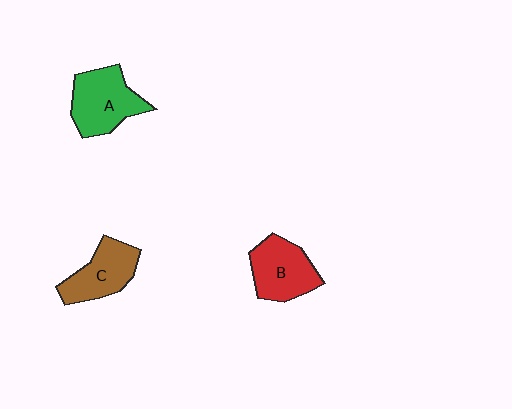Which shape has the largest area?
Shape A (green).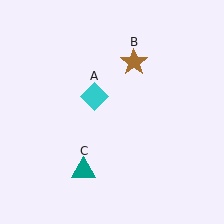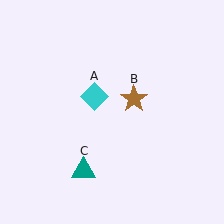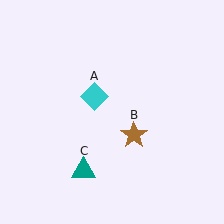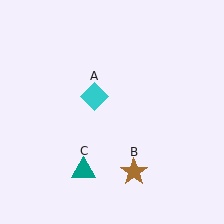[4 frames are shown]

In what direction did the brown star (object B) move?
The brown star (object B) moved down.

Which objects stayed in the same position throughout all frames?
Cyan diamond (object A) and teal triangle (object C) remained stationary.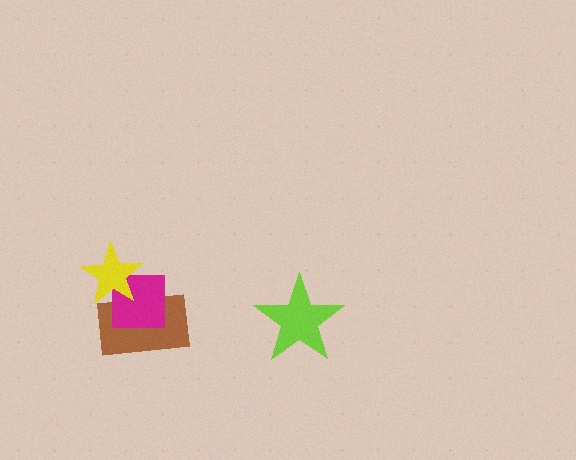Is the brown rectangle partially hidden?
Yes, it is partially covered by another shape.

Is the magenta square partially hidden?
Yes, it is partially covered by another shape.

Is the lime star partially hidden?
No, no other shape covers it.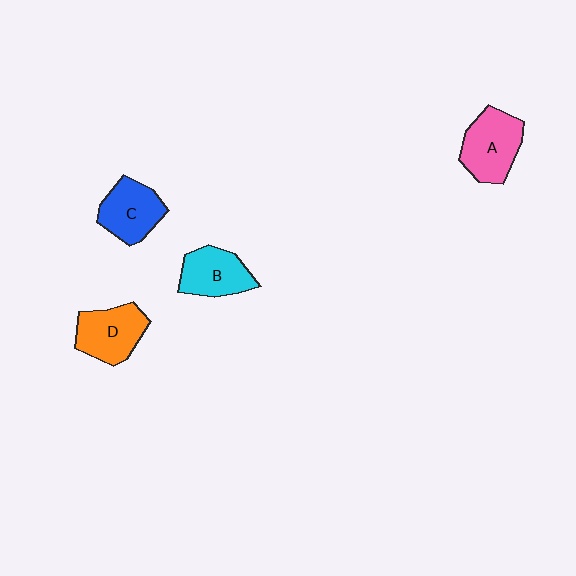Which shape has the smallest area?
Shape B (cyan).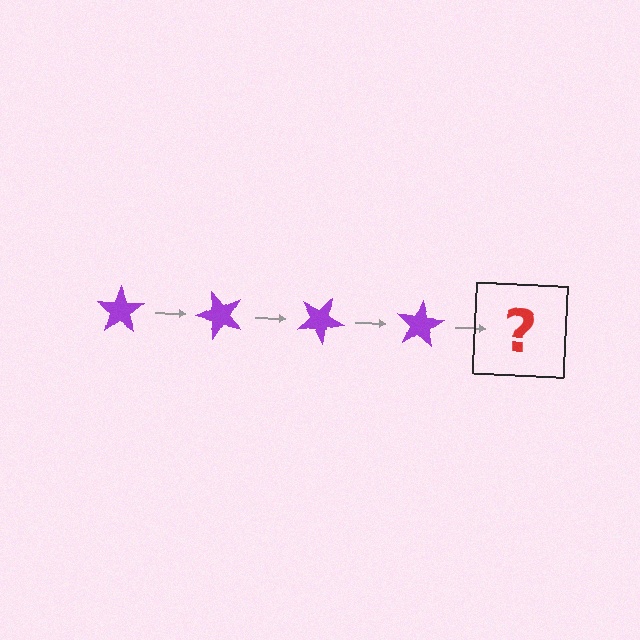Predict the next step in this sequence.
The next step is a purple star rotated 200 degrees.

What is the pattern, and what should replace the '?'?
The pattern is that the star rotates 50 degrees each step. The '?' should be a purple star rotated 200 degrees.